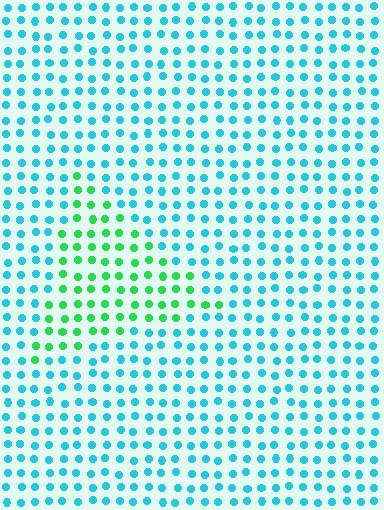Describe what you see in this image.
The image is filled with small cyan elements in a uniform arrangement. A triangle-shaped region is visible where the elements are tinted to a slightly different hue, forming a subtle color boundary.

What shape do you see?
I see a triangle.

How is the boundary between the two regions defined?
The boundary is defined purely by a slight shift in hue (about 52 degrees). Spacing, size, and orientation are identical on both sides.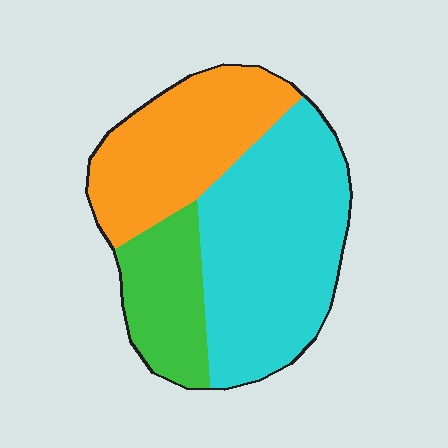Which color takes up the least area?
Green, at roughly 20%.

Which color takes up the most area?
Cyan, at roughly 50%.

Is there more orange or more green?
Orange.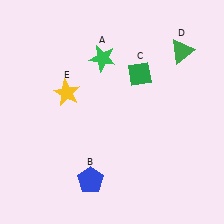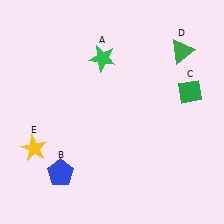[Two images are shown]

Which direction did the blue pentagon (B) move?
The blue pentagon (B) moved left.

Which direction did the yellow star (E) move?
The yellow star (E) moved down.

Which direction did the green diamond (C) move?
The green diamond (C) moved right.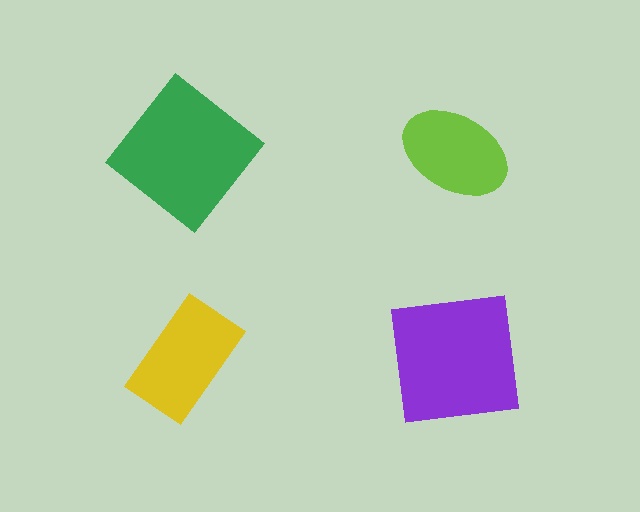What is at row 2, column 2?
A purple square.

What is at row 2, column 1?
A yellow rectangle.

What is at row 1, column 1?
A green diamond.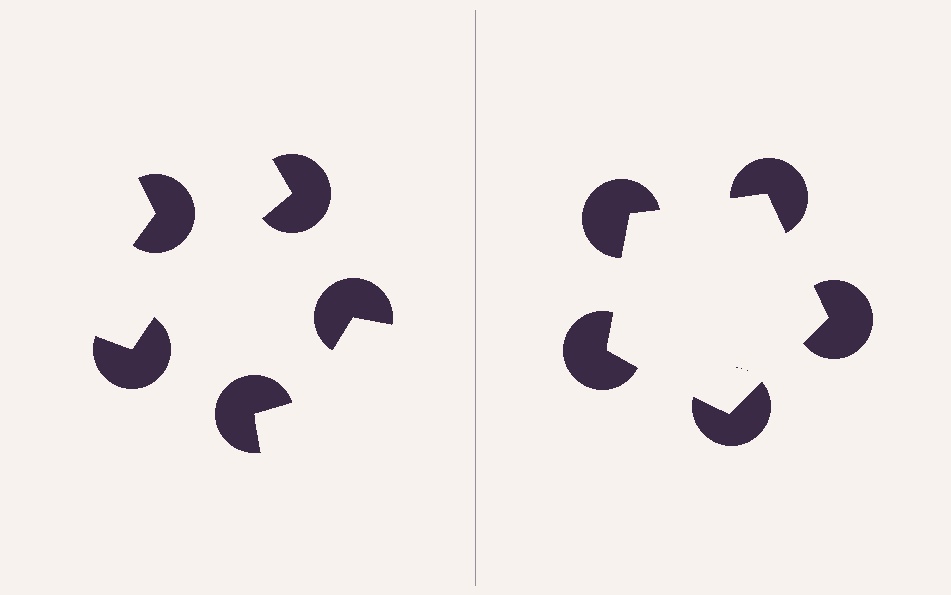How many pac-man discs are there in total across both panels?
10 — 5 on each side.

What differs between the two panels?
The pac-man discs are positioned identically on both sides; only the wedge orientations differ. On the right they align to a pentagon; on the left they are misaligned.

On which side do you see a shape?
An illusory pentagon appears on the right side. On the left side the wedge cuts are rotated, so no coherent shape forms.